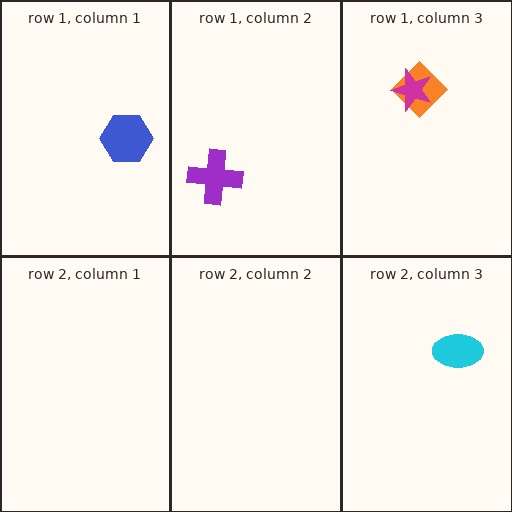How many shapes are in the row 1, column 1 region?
1.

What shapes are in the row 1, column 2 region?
The purple cross.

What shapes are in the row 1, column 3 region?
The orange diamond, the magenta star.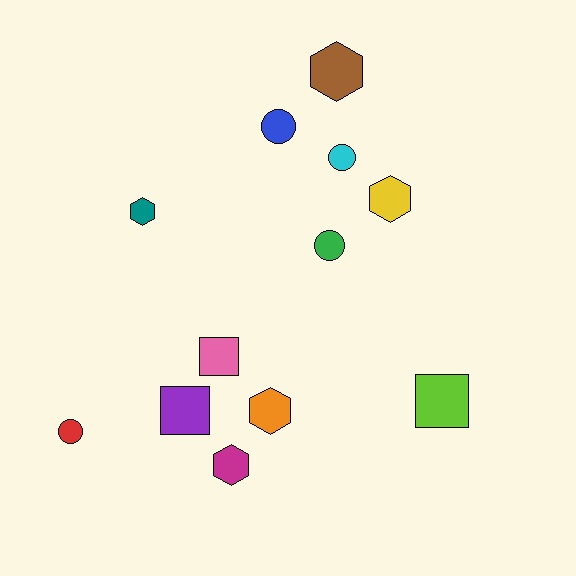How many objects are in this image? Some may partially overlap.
There are 12 objects.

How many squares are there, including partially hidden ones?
There are 3 squares.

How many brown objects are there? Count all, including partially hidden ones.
There is 1 brown object.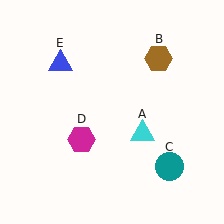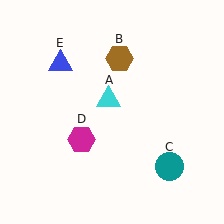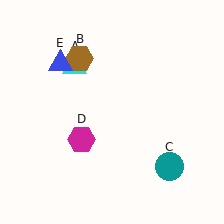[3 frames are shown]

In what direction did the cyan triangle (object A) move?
The cyan triangle (object A) moved up and to the left.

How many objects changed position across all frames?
2 objects changed position: cyan triangle (object A), brown hexagon (object B).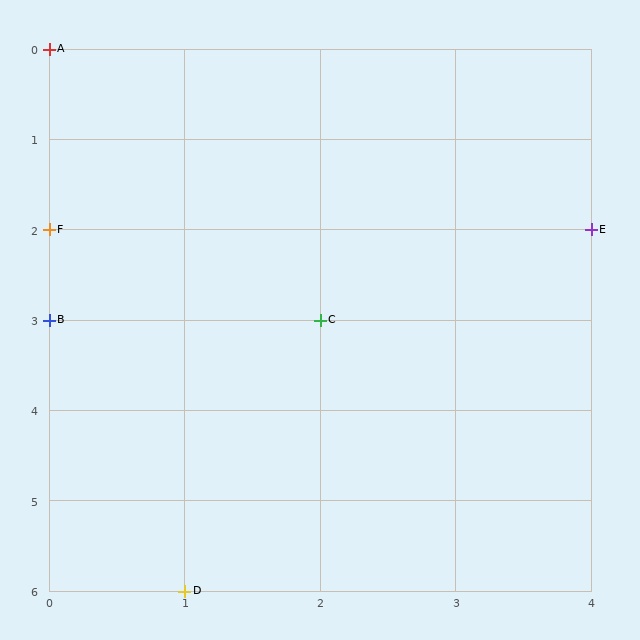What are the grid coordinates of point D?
Point D is at grid coordinates (1, 6).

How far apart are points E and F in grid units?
Points E and F are 4 columns apart.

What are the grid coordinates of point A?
Point A is at grid coordinates (0, 0).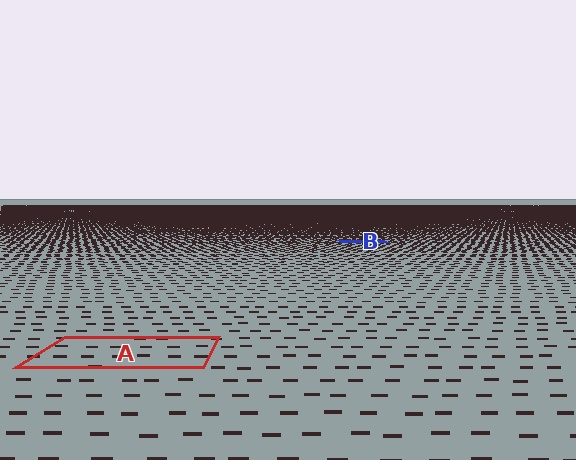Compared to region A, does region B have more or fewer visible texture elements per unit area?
Region B has more texture elements per unit area — they are packed more densely because it is farther away.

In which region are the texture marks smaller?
The texture marks are smaller in region B, because it is farther away.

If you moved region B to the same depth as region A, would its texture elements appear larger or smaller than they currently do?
They would appear larger. At a closer depth, the same texture elements are projected at a bigger on-screen size.